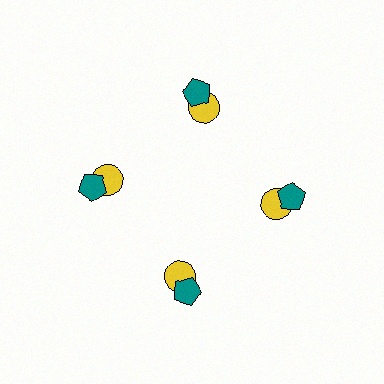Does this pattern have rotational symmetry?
Yes, this pattern has 4-fold rotational symmetry. It looks the same after rotating 90 degrees around the center.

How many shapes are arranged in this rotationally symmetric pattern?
There are 8 shapes, arranged in 4 groups of 2.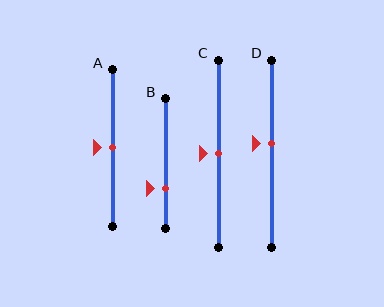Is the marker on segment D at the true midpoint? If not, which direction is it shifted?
No, the marker on segment D is shifted upward by about 5% of the segment length.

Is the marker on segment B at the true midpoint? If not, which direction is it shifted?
No, the marker on segment B is shifted downward by about 19% of the segment length.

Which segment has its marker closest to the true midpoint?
Segment A has its marker closest to the true midpoint.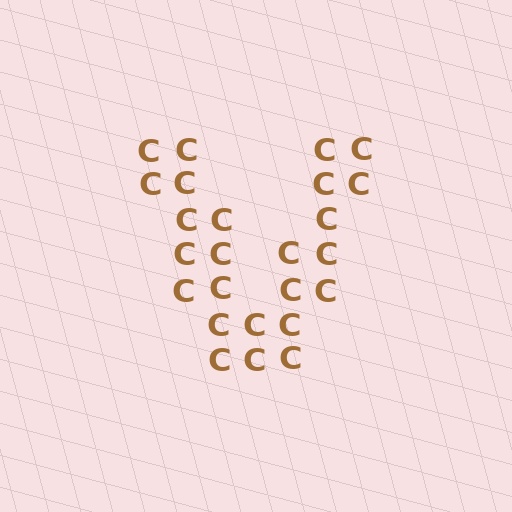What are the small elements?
The small elements are letter C's.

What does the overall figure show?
The overall figure shows the letter V.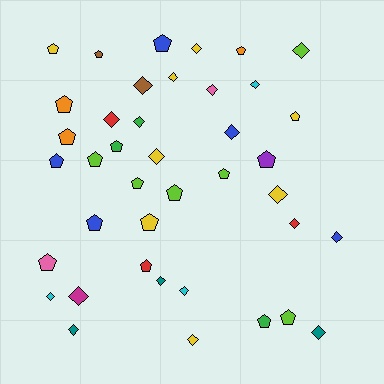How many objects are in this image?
There are 40 objects.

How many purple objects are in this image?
There is 1 purple object.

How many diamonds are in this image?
There are 20 diamonds.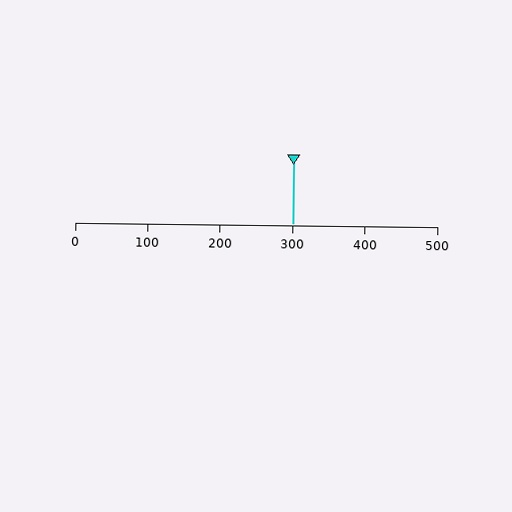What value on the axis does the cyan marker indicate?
The marker indicates approximately 300.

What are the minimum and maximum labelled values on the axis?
The axis runs from 0 to 500.